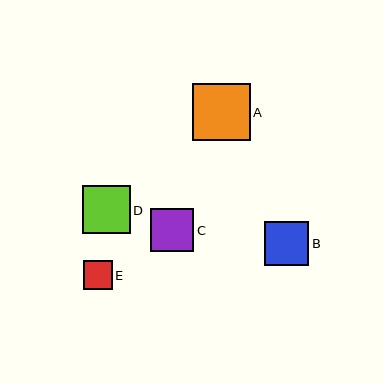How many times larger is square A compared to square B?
Square A is approximately 1.3 times the size of square B.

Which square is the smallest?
Square E is the smallest with a size of approximately 29 pixels.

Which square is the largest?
Square A is the largest with a size of approximately 57 pixels.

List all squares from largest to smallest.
From largest to smallest: A, D, B, C, E.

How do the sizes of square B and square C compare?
Square B and square C are approximately the same size.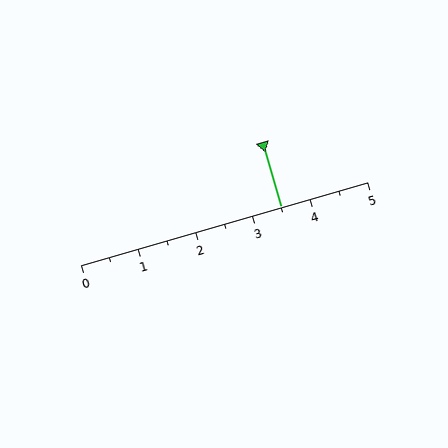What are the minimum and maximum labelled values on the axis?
The axis runs from 0 to 5.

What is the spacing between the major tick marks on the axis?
The major ticks are spaced 1 apart.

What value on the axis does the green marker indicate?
The marker indicates approximately 3.5.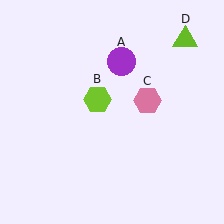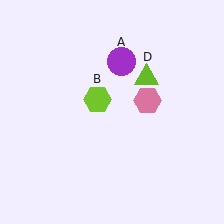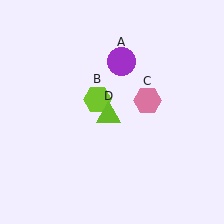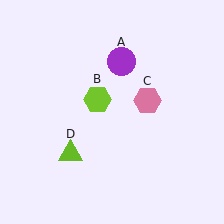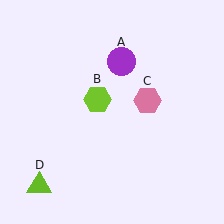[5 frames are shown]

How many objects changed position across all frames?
1 object changed position: lime triangle (object D).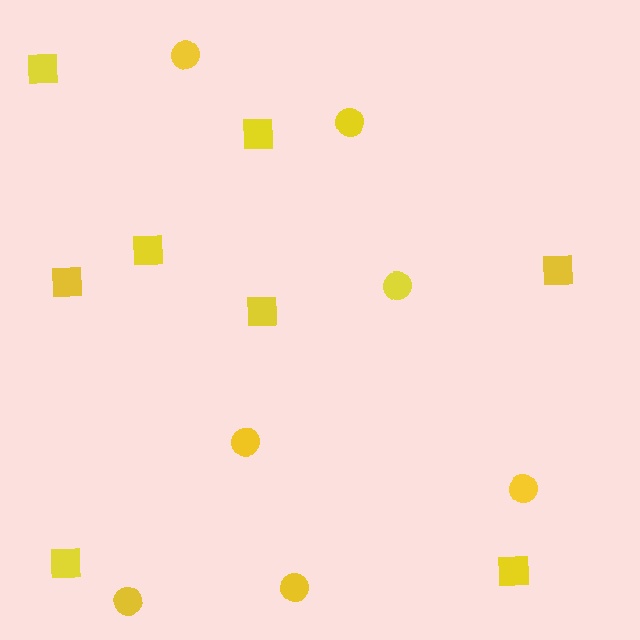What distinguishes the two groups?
There are 2 groups: one group of circles (7) and one group of squares (8).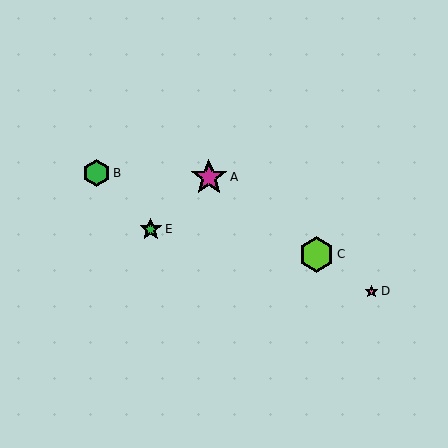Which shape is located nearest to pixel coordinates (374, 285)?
The pink star (labeled D) at (371, 291) is nearest to that location.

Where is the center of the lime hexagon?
The center of the lime hexagon is at (317, 254).